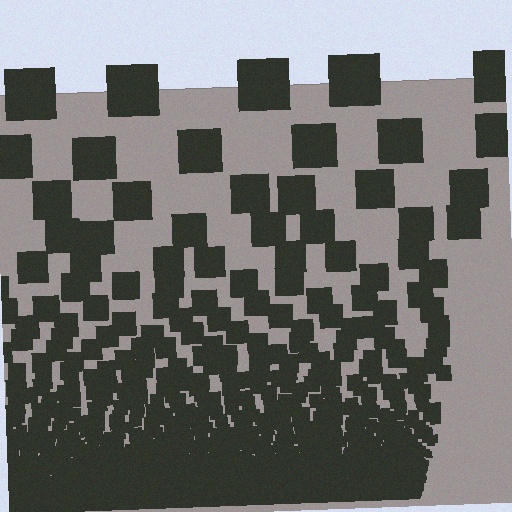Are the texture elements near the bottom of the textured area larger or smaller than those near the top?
Smaller. The gradient is inverted — elements near the bottom are smaller and denser.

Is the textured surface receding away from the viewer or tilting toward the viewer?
The surface appears to tilt toward the viewer. Texture elements get larger and sparser toward the top.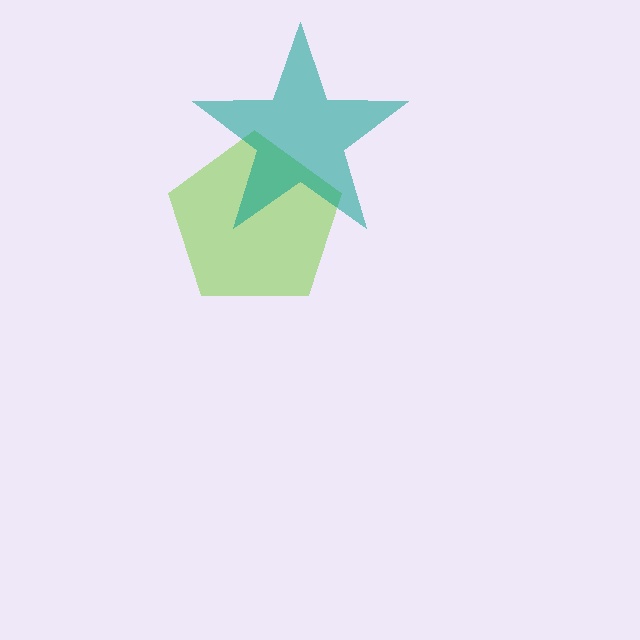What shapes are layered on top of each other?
The layered shapes are: a lime pentagon, a teal star.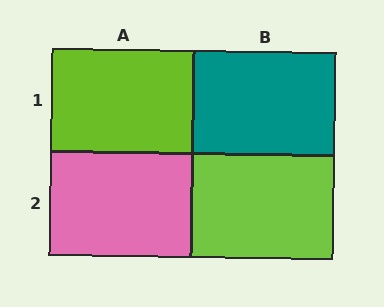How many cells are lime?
2 cells are lime.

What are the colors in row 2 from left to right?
Pink, lime.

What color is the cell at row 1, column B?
Teal.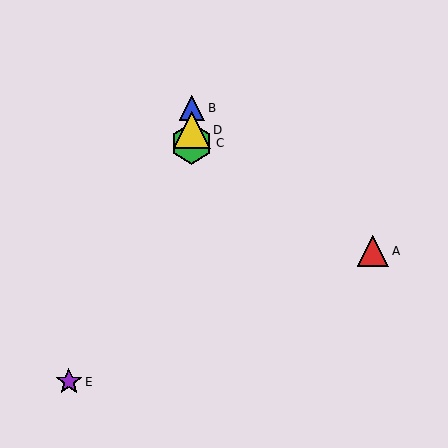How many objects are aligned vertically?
3 objects (B, C, D) are aligned vertically.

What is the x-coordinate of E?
Object E is at x≈69.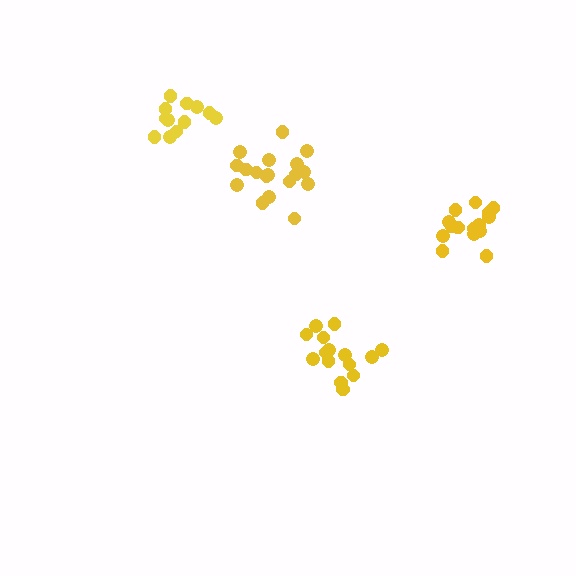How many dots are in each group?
Group 1: 18 dots, Group 2: 15 dots, Group 3: 15 dots, Group 4: 12 dots (60 total).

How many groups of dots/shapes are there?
There are 4 groups.